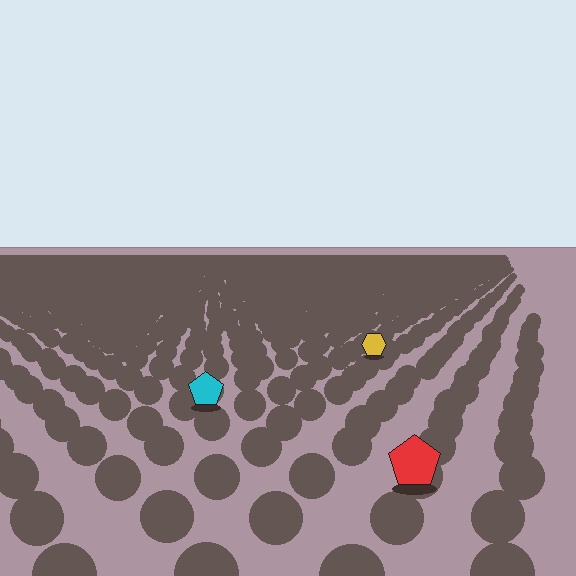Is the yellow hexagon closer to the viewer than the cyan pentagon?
No. The cyan pentagon is closer — you can tell from the texture gradient: the ground texture is coarser near it.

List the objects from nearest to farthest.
From nearest to farthest: the red pentagon, the cyan pentagon, the yellow hexagon.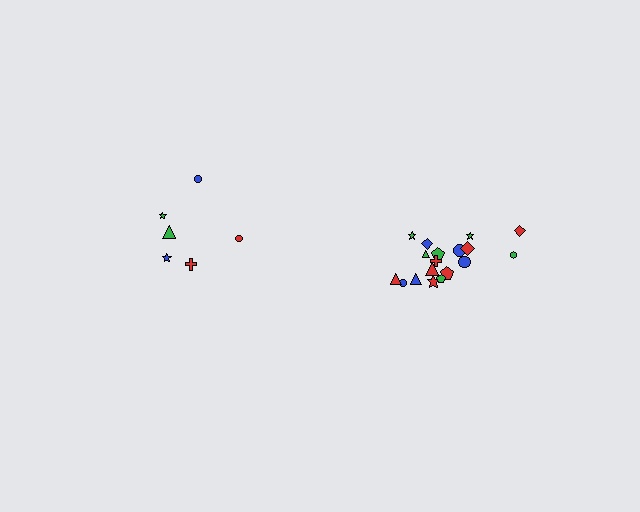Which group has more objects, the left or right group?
The right group.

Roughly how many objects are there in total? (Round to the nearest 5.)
Roughly 25 objects in total.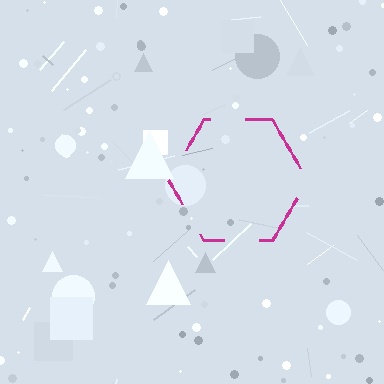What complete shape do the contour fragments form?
The contour fragments form a hexagon.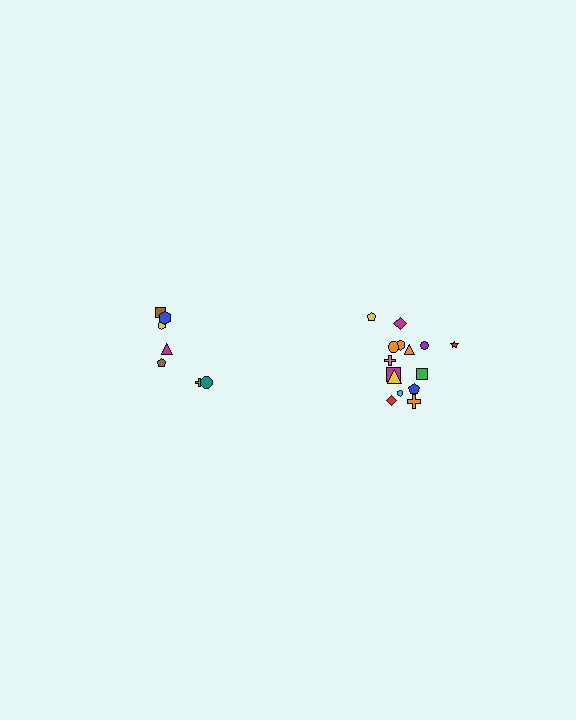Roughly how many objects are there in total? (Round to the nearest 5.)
Roughly 20 objects in total.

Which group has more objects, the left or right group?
The right group.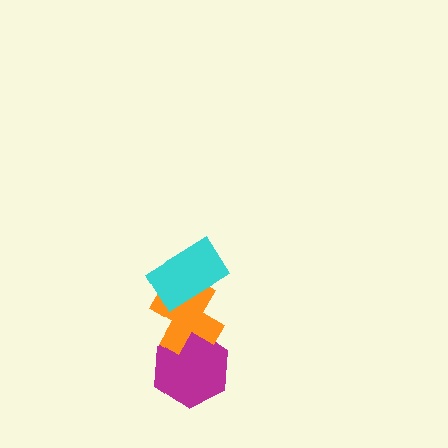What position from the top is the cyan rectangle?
The cyan rectangle is 1st from the top.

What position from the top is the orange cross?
The orange cross is 2nd from the top.